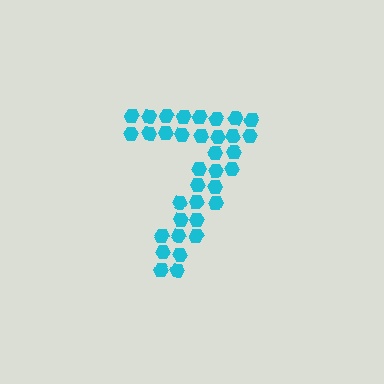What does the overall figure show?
The overall figure shows the digit 7.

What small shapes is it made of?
It is made of small hexagons.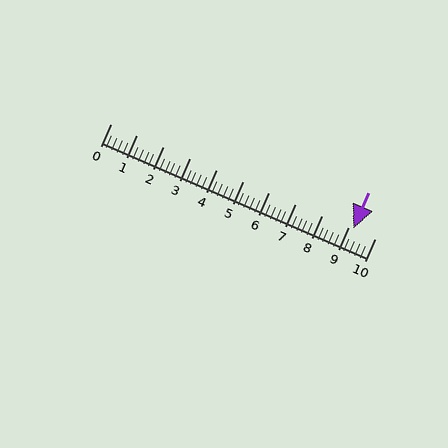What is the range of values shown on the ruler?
The ruler shows values from 0 to 10.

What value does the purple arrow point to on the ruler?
The purple arrow points to approximately 9.2.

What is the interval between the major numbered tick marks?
The major tick marks are spaced 1 units apart.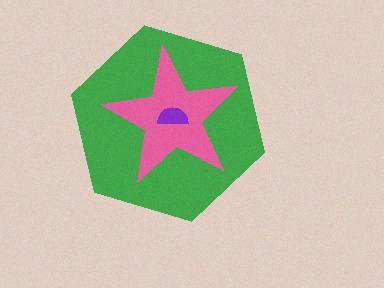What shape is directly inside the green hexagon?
The pink star.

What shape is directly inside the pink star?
The purple semicircle.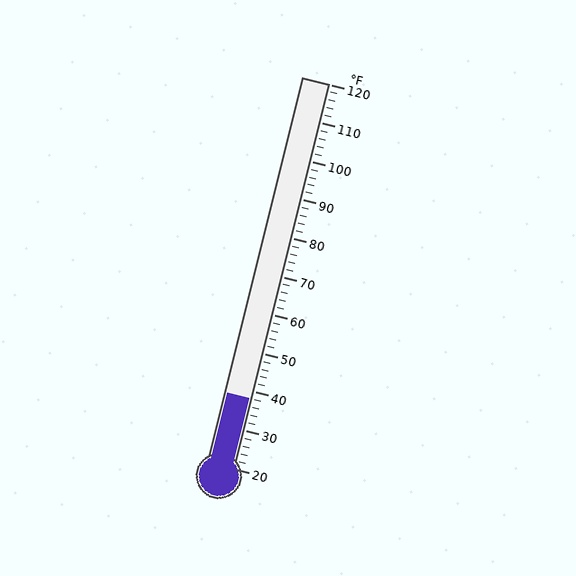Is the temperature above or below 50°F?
The temperature is below 50°F.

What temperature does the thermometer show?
The thermometer shows approximately 38°F.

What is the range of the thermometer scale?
The thermometer scale ranges from 20°F to 120°F.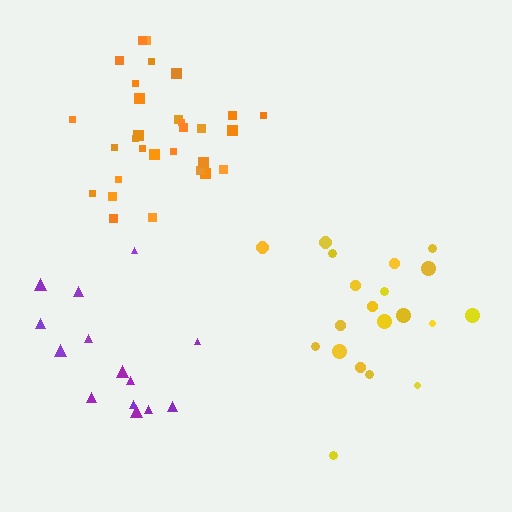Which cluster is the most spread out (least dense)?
Yellow.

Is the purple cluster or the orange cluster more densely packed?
Orange.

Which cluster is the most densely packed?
Orange.